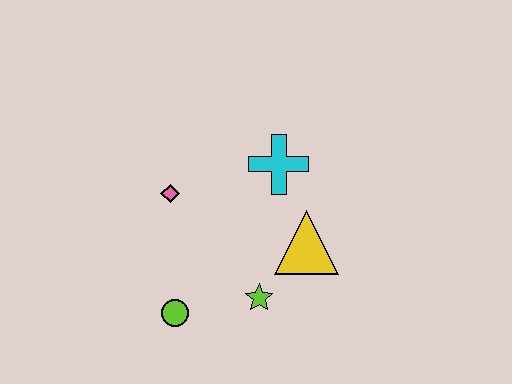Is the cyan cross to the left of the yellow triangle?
Yes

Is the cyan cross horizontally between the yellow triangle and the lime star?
Yes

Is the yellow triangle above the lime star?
Yes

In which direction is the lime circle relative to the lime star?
The lime circle is to the left of the lime star.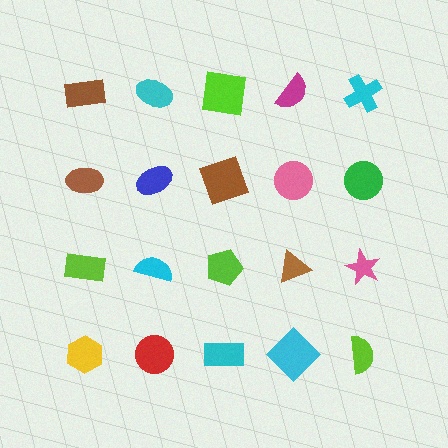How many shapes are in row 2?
5 shapes.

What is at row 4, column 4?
A cyan diamond.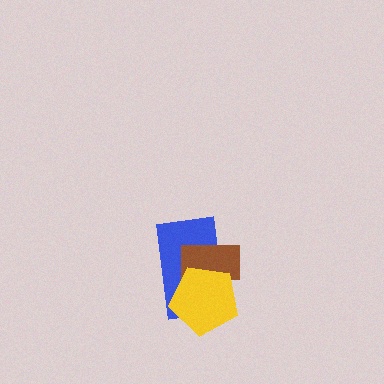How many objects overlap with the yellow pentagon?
2 objects overlap with the yellow pentagon.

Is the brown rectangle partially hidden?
Yes, it is partially covered by another shape.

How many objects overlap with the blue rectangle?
2 objects overlap with the blue rectangle.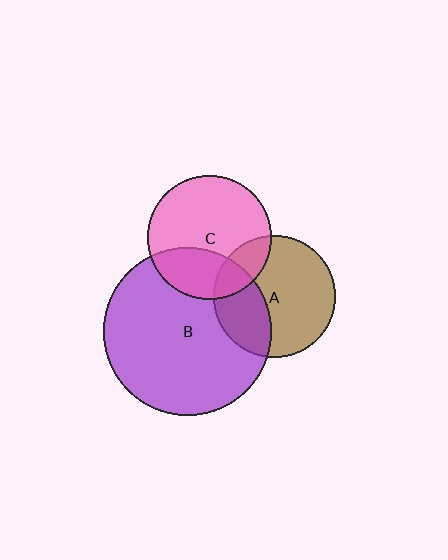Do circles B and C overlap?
Yes.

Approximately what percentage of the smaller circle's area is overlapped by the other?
Approximately 30%.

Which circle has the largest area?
Circle B (purple).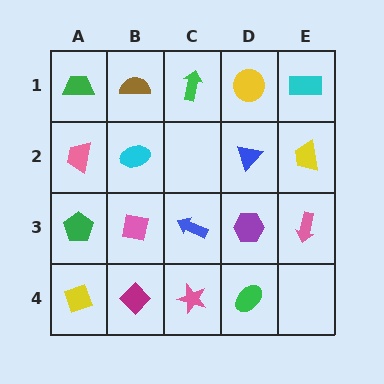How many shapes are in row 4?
4 shapes.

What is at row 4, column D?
A green ellipse.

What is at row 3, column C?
A blue arrow.